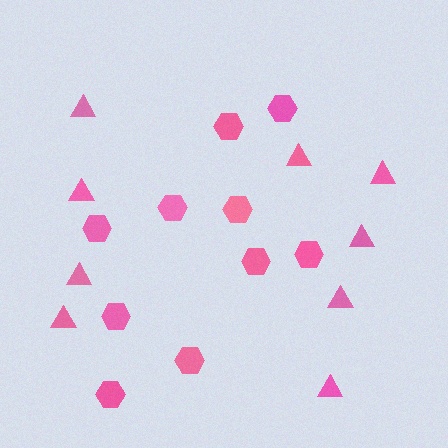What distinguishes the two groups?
There are 2 groups: one group of triangles (9) and one group of hexagons (10).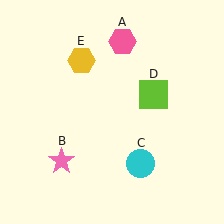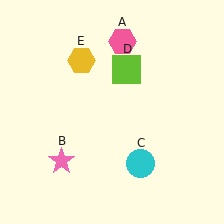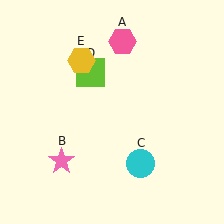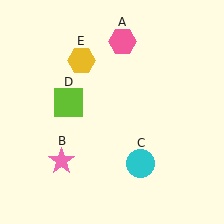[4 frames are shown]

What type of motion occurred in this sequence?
The lime square (object D) rotated counterclockwise around the center of the scene.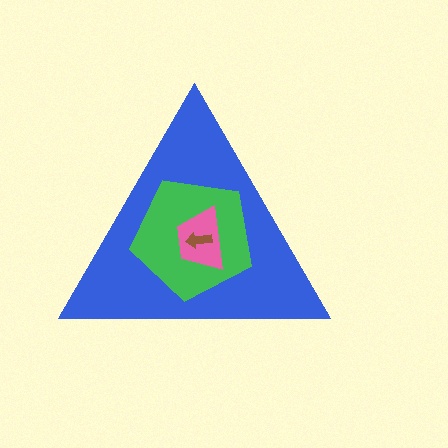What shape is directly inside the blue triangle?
The green pentagon.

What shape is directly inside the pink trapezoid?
The brown arrow.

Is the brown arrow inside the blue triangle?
Yes.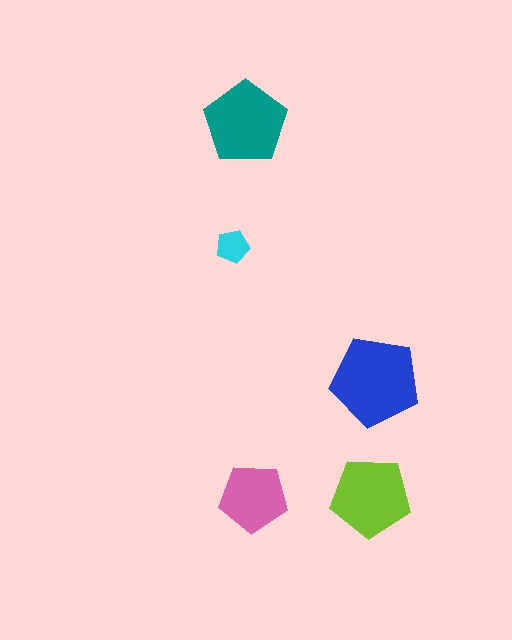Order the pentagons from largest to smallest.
the blue one, the teal one, the lime one, the pink one, the cyan one.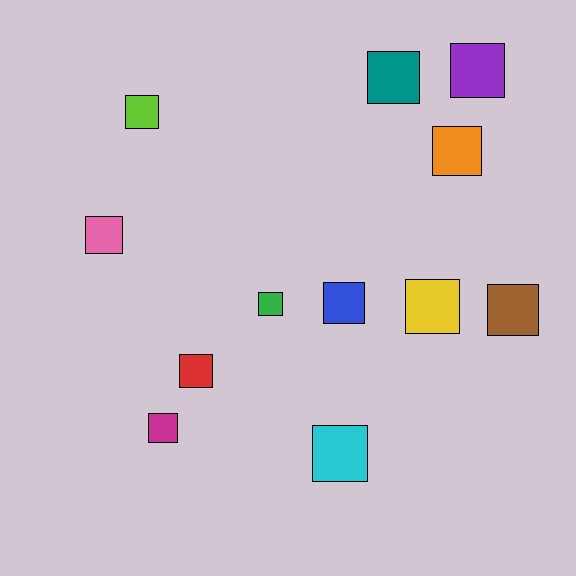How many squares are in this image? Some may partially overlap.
There are 12 squares.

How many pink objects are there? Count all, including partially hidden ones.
There is 1 pink object.